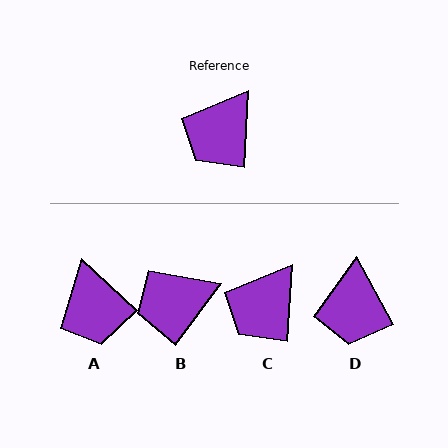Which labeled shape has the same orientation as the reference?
C.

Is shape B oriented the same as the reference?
No, it is off by about 33 degrees.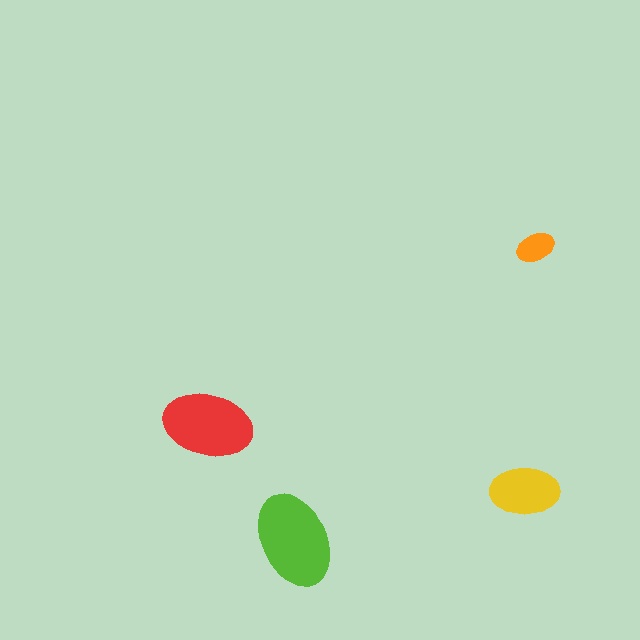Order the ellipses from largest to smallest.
the lime one, the red one, the yellow one, the orange one.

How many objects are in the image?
There are 4 objects in the image.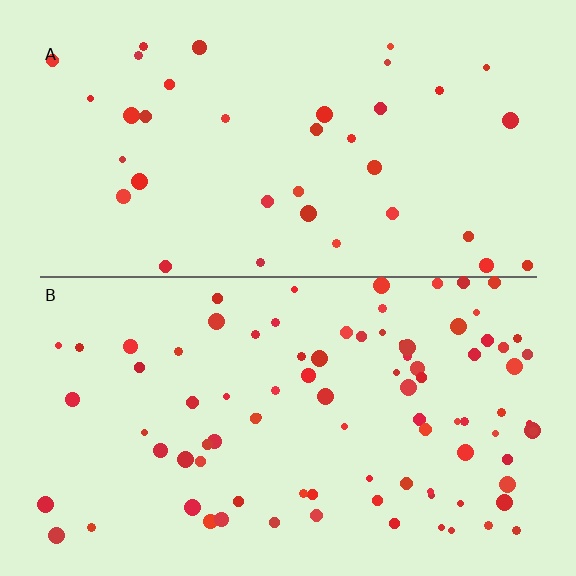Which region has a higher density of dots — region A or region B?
B (the bottom).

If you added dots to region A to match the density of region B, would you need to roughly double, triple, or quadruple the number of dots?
Approximately double.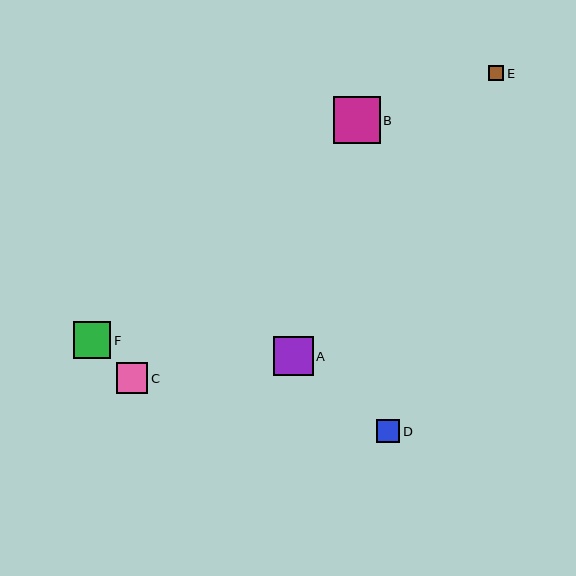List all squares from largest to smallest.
From largest to smallest: B, A, F, C, D, E.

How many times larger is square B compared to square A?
Square B is approximately 1.2 times the size of square A.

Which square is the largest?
Square B is the largest with a size of approximately 47 pixels.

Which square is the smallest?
Square E is the smallest with a size of approximately 16 pixels.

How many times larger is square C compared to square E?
Square C is approximately 2.0 times the size of square E.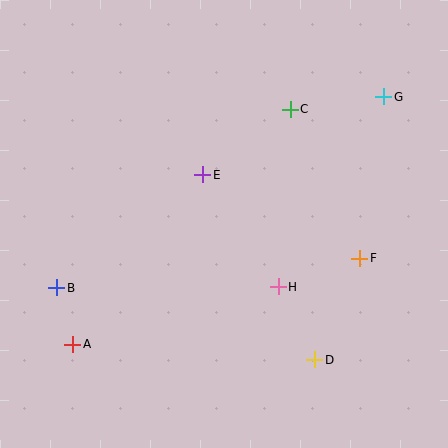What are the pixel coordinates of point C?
Point C is at (290, 109).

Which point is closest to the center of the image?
Point E at (202, 175) is closest to the center.